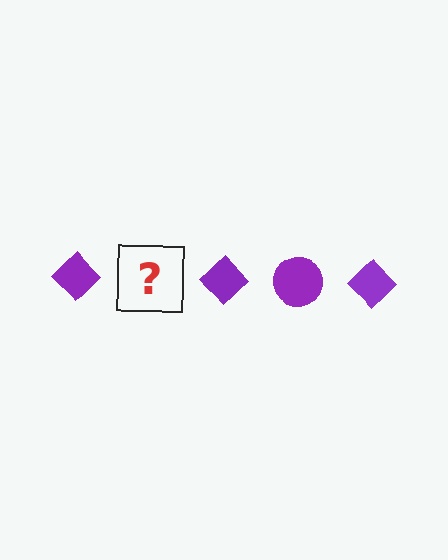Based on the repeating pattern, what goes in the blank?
The blank should be a purple circle.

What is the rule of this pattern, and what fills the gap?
The rule is that the pattern cycles through diamond, circle shapes in purple. The gap should be filled with a purple circle.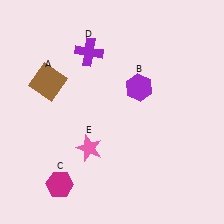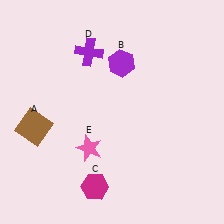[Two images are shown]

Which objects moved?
The objects that moved are: the brown square (A), the purple hexagon (B), the magenta hexagon (C).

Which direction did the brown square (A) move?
The brown square (A) moved down.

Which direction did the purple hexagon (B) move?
The purple hexagon (B) moved up.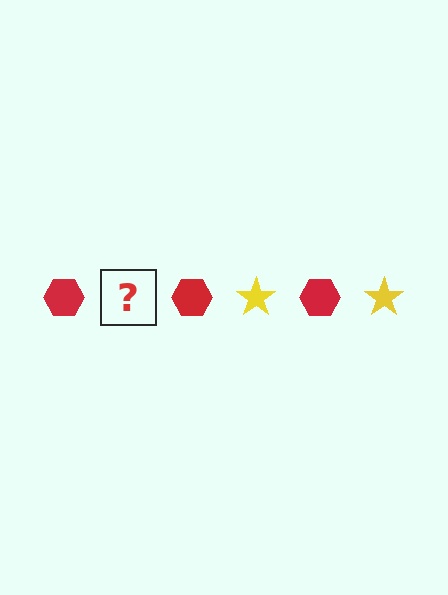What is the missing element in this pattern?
The missing element is a yellow star.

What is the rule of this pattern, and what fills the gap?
The rule is that the pattern alternates between red hexagon and yellow star. The gap should be filled with a yellow star.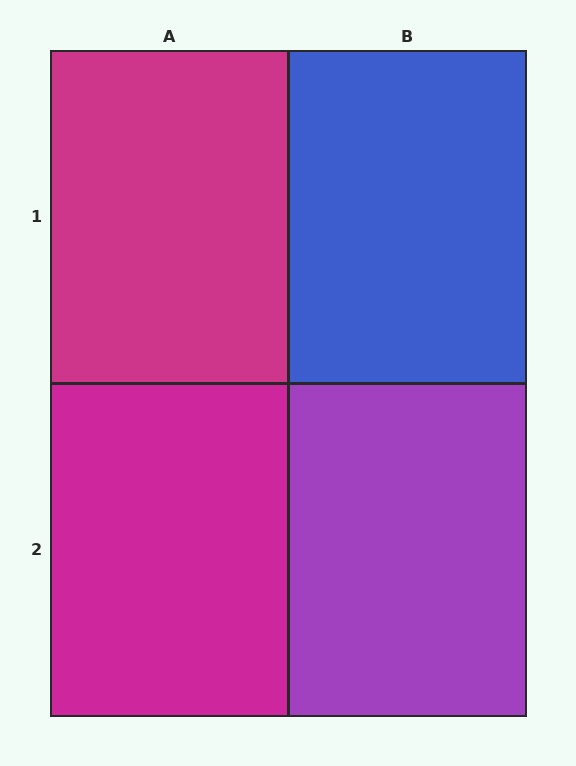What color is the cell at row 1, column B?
Blue.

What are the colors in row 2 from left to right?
Magenta, purple.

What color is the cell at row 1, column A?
Magenta.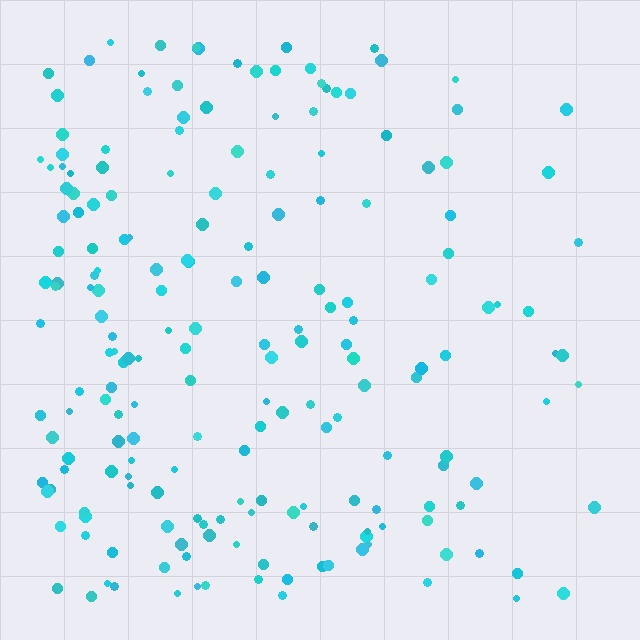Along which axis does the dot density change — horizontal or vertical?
Horizontal.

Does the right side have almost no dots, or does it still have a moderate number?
Still a moderate number, just noticeably fewer than the left.